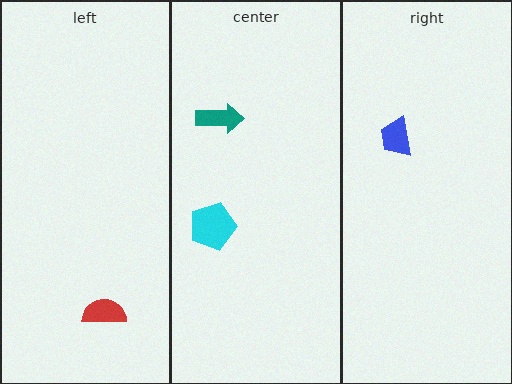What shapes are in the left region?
The red semicircle.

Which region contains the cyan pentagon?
The center region.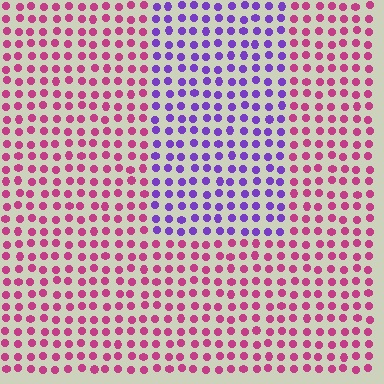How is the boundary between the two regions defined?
The boundary is defined purely by a slight shift in hue (about 60 degrees). Spacing, size, and orientation are identical on both sides.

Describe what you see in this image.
The image is filled with small magenta elements in a uniform arrangement. A rectangle-shaped region is visible where the elements are tinted to a slightly different hue, forming a subtle color boundary.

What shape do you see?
I see a rectangle.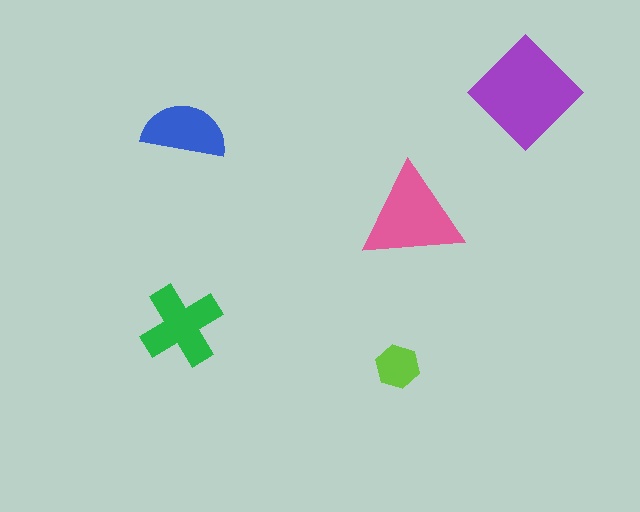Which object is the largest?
The purple diamond.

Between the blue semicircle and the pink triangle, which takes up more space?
The pink triangle.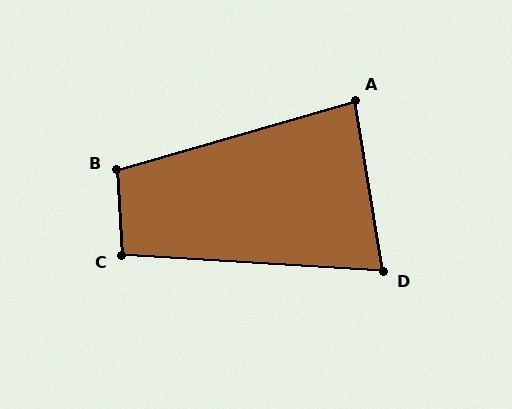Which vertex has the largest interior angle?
B, at approximately 103 degrees.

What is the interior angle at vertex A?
Approximately 83 degrees (acute).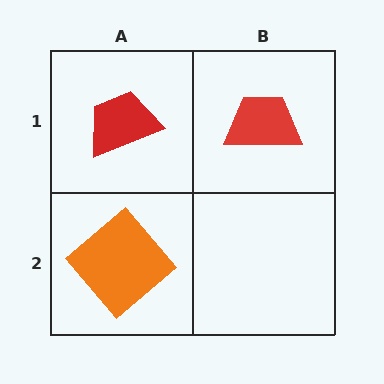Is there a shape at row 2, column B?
No, that cell is empty.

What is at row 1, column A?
A red trapezoid.